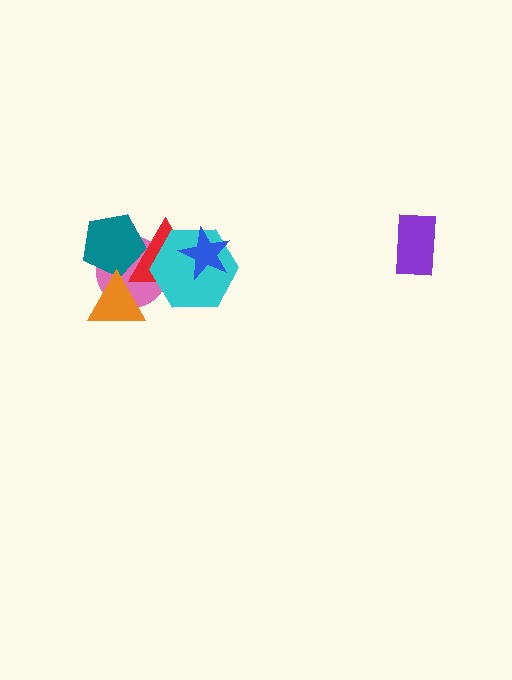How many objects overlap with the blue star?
2 objects overlap with the blue star.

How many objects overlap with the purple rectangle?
0 objects overlap with the purple rectangle.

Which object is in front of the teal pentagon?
The orange triangle is in front of the teal pentagon.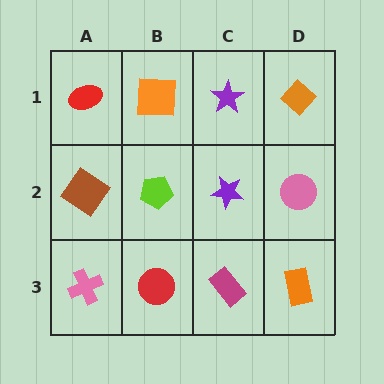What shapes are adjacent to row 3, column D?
A pink circle (row 2, column D), a magenta rectangle (row 3, column C).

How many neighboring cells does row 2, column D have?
3.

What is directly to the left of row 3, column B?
A pink cross.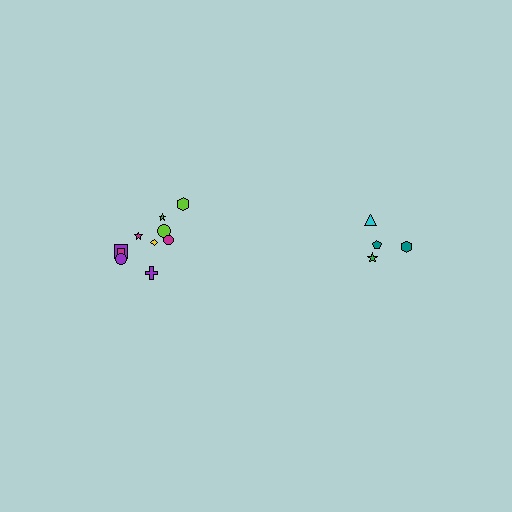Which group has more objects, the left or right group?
The left group.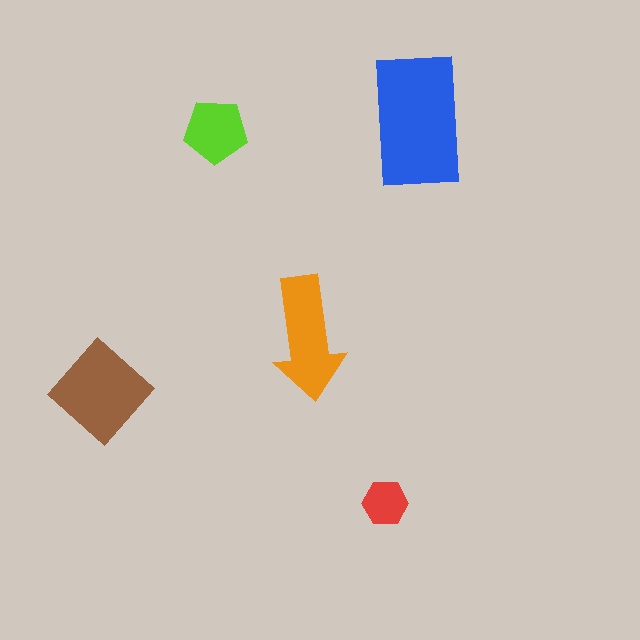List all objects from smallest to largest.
The red hexagon, the lime pentagon, the orange arrow, the brown diamond, the blue rectangle.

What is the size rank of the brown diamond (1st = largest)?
2nd.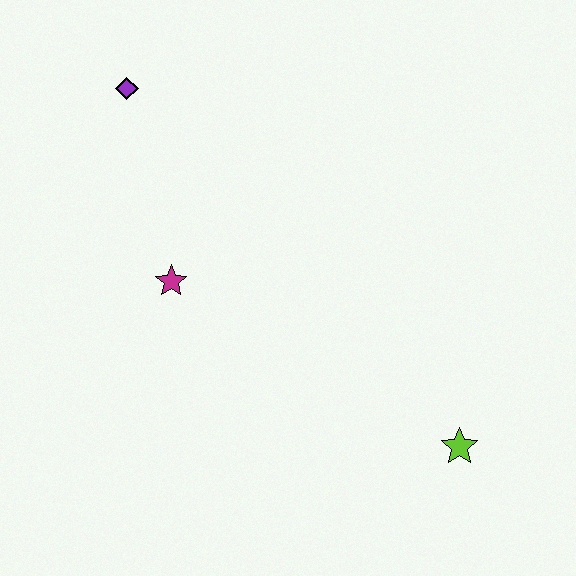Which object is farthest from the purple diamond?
The lime star is farthest from the purple diamond.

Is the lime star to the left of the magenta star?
No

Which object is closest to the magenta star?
The purple diamond is closest to the magenta star.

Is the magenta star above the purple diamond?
No